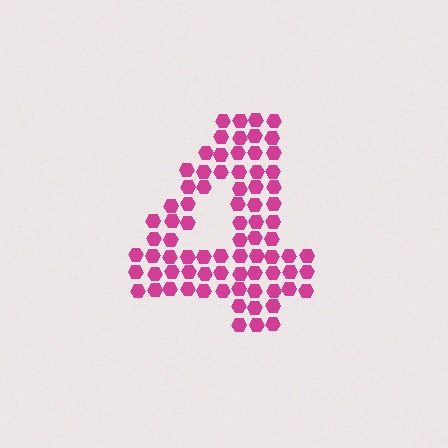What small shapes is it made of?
It is made of small hexagons.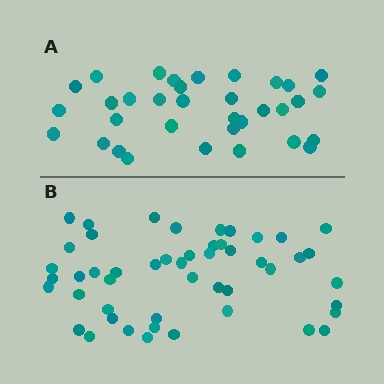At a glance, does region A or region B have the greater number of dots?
Region B (the bottom region) has more dots.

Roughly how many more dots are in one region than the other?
Region B has approximately 15 more dots than region A.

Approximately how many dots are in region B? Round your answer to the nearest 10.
About 50 dots. (The exact count is 49, which rounds to 50.)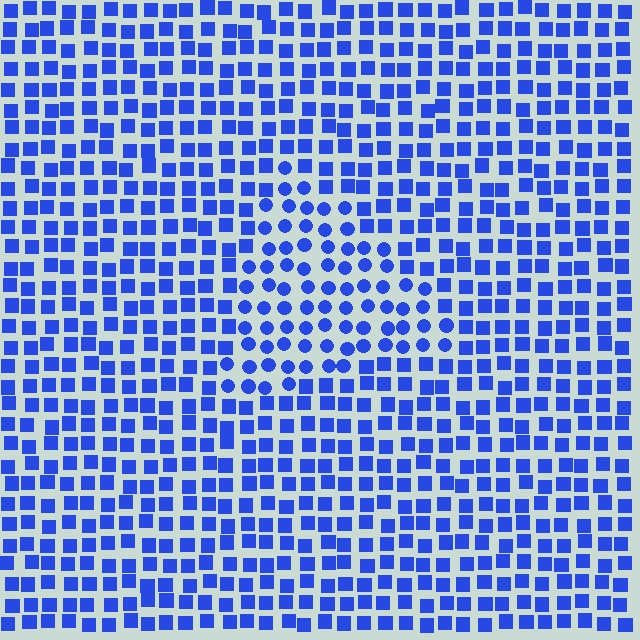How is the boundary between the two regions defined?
The boundary is defined by a change in element shape: circles inside vs. squares outside. All elements share the same color and spacing.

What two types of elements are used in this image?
The image uses circles inside the triangle region and squares outside it.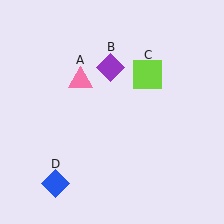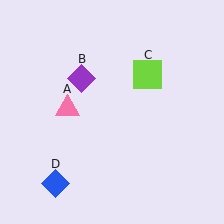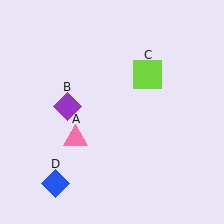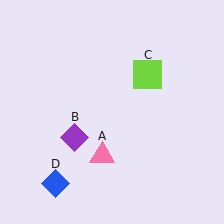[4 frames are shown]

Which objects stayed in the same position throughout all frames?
Lime square (object C) and blue diamond (object D) remained stationary.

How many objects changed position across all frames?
2 objects changed position: pink triangle (object A), purple diamond (object B).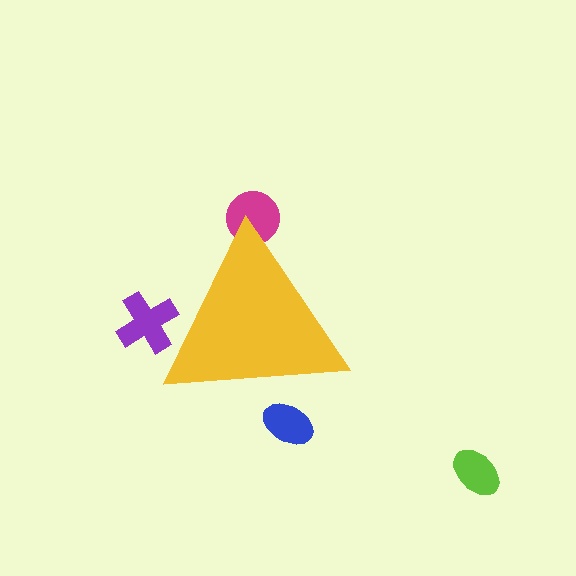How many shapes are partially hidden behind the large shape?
3 shapes are partially hidden.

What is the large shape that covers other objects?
A yellow triangle.